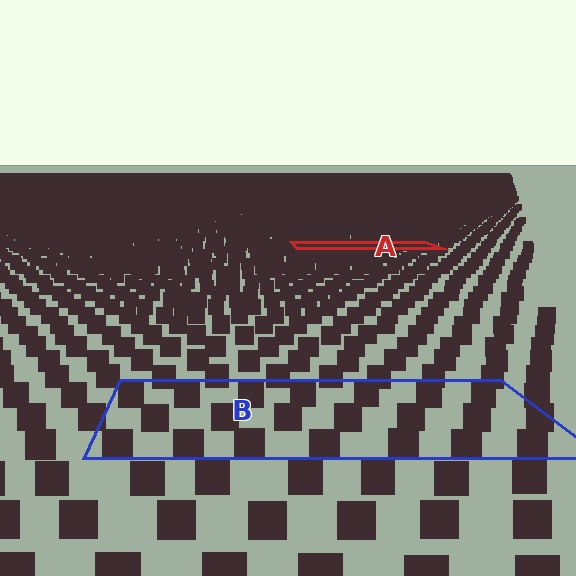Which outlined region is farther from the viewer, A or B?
Region A is farther from the viewer — the texture elements inside it appear smaller and more densely packed.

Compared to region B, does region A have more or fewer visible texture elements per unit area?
Region A has more texture elements per unit area — they are packed more densely because it is farther away.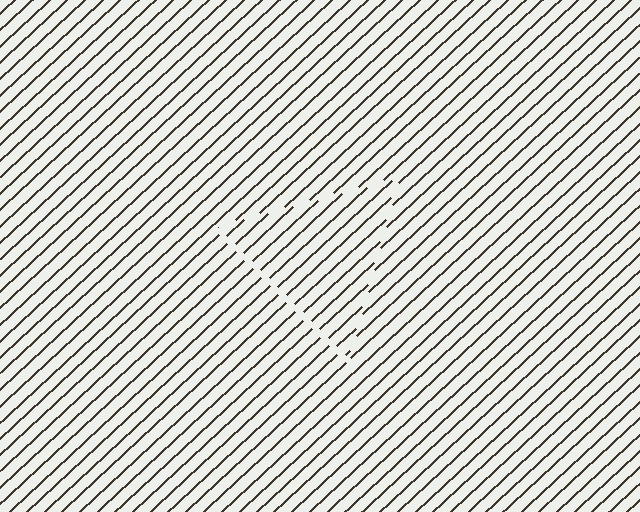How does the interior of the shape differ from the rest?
The interior of the shape contains the same grating, shifted by half a period — the contour is defined by the phase discontinuity where line-ends from the inner and outer gratings abut.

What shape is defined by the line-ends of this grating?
An illusory triangle. The interior of the shape contains the same grating, shifted by half a period — the contour is defined by the phase discontinuity where line-ends from the inner and outer gratings abut.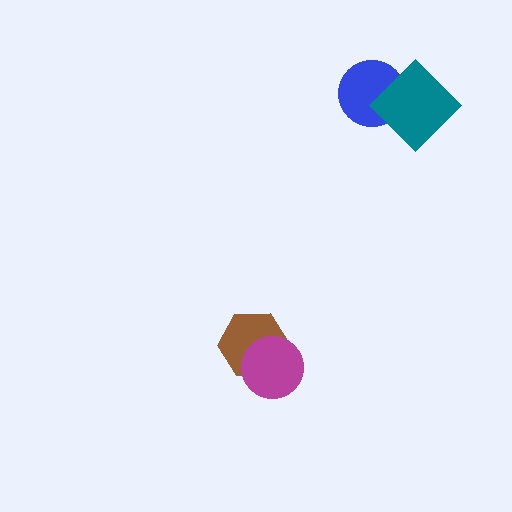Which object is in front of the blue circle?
The teal diamond is in front of the blue circle.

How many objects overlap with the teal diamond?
1 object overlaps with the teal diamond.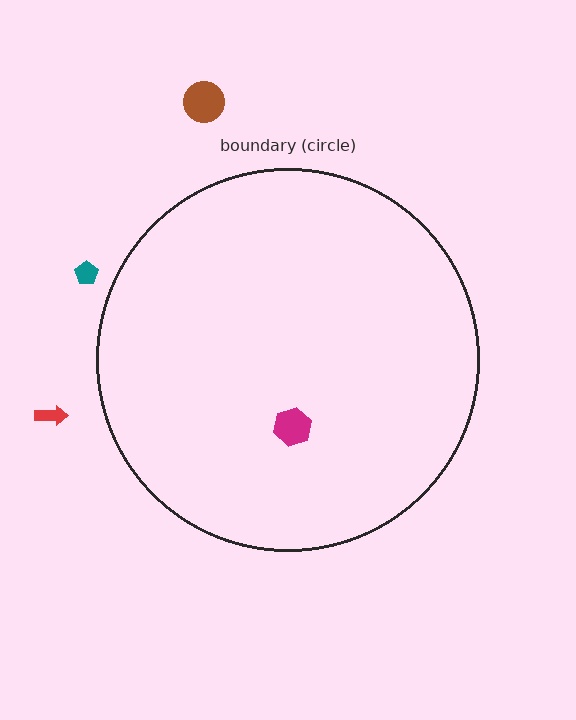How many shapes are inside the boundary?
1 inside, 3 outside.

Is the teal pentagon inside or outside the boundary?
Outside.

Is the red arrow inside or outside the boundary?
Outside.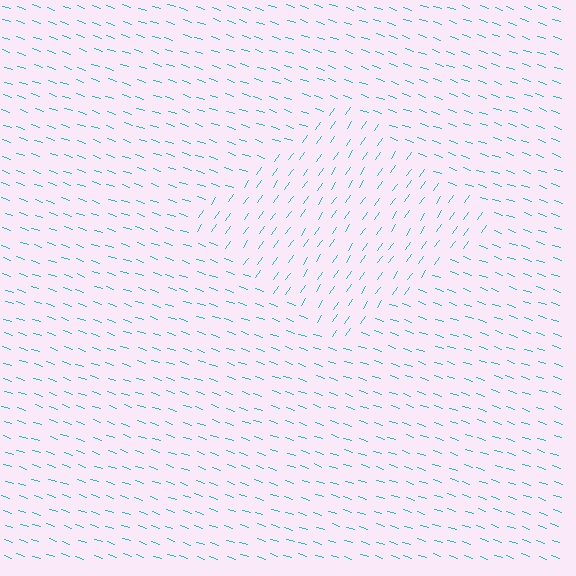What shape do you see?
I see a diamond.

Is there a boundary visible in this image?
Yes, there is a texture boundary formed by a change in line orientation.